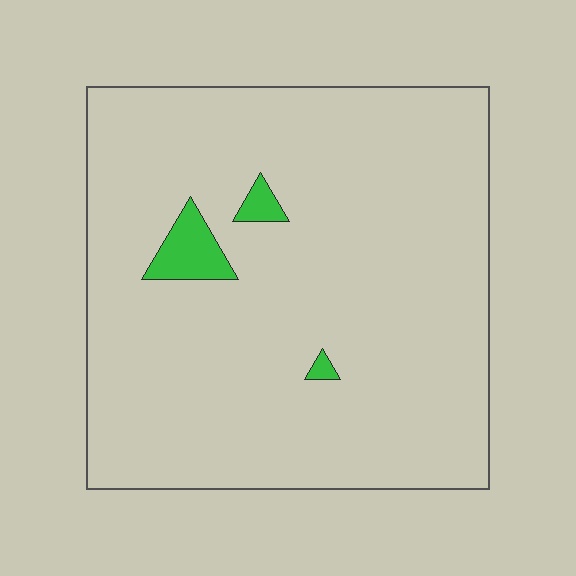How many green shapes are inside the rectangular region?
3.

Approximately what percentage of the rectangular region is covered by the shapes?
Approximately 5%.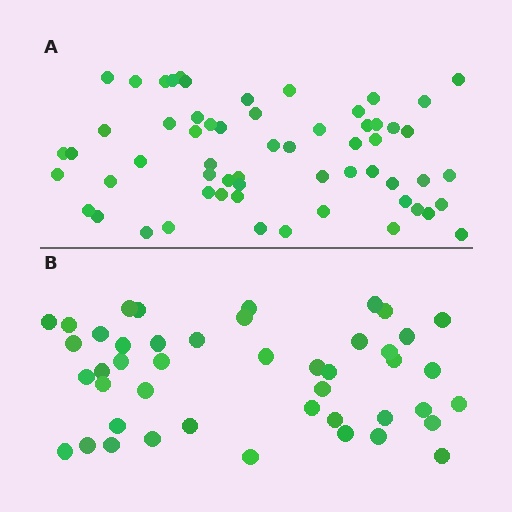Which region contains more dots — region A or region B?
Region A (the top region) has more dots.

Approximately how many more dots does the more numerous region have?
Region A has approximately 15 more dots than region B.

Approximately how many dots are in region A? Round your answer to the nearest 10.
About 60 dots.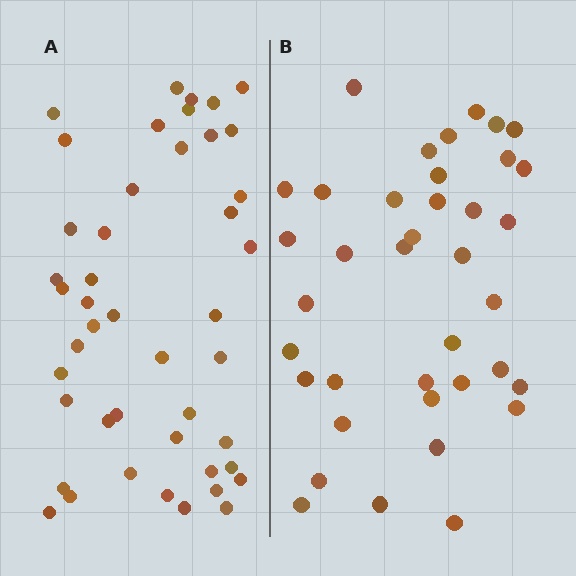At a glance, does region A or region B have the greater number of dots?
Region A (the left region) has more dots.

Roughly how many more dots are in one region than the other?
Region A has roughly 8 or so more dots than region B.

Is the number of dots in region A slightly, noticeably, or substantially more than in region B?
Region A has only slightly more — the two regions are fairly close. The ratio is roughly 1.2 to 1.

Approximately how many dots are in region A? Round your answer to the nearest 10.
About 40 dots. (The exact count is 45, which rounds to 40.)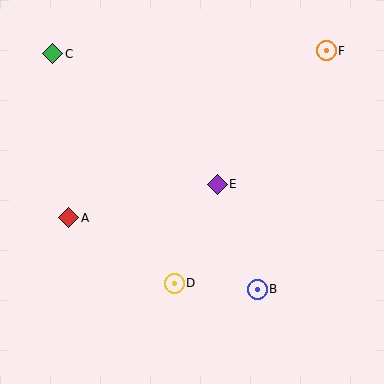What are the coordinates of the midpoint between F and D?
The midpoint between F and D is at (250, 167).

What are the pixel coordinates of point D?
Point D is at (174, 283).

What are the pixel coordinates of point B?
Point B is at (257, 289).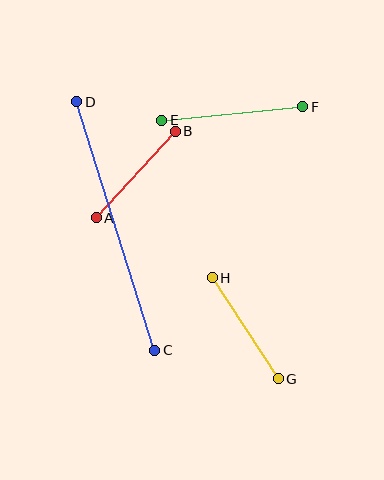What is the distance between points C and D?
The distance is approximately 260 pixels.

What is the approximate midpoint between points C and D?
The midpoint is at approximately (116, 226) pixels.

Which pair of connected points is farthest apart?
Points C and D are farthest apart.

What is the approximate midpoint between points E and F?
The midpoint is at approximately (232, 114) pixels.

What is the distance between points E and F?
The distance is approximately 142 pixels.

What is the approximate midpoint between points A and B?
The midpoint is at approximately (136, 174) pixels.